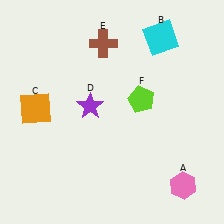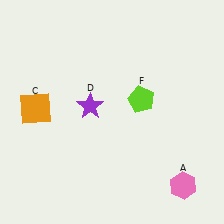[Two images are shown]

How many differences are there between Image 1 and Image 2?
There are 2 differences between the two images.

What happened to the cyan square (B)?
The cyan square (B) was removed in Image 2. It was in the top-right area of Image 1.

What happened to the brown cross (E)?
The brown cross (E) was removed in Image 2. It was in the top-left area of Image 1.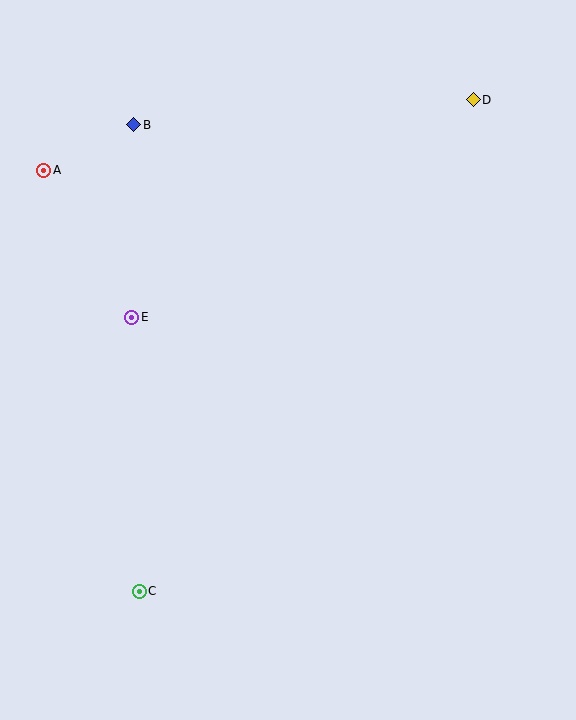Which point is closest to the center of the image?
Point E at (132, 317) is closest to the center.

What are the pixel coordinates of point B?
Point B is at (134, 125).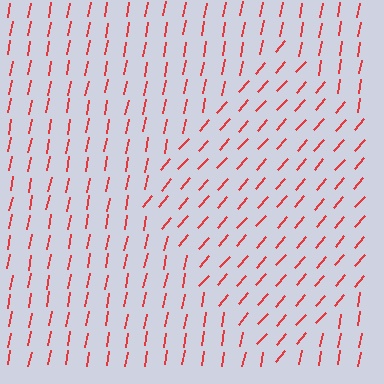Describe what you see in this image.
The image is filled with small red line segments. A diamond region in the image has lines oriented differently from the surrounding lines, creating a visible texture boundary.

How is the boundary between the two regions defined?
The boundary is defined purely by a change in line orientation (approximately 30 degrees difference). All lines are the same color and thickness.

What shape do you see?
I see a diamond.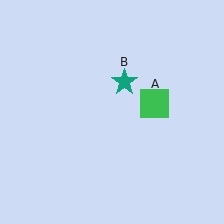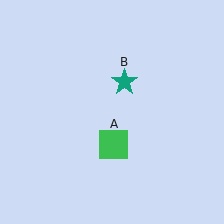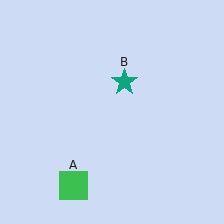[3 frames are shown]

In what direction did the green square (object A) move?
The green square (object A) moved down and to the left.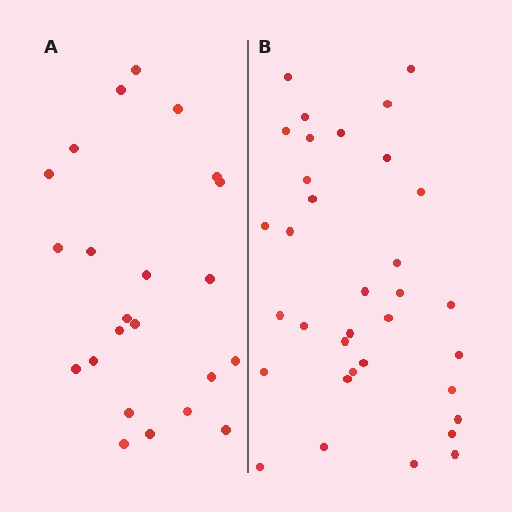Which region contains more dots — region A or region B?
Region B (the right region) has more dots.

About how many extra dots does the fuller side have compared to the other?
Region B has roughly 12 or so more dots than region A.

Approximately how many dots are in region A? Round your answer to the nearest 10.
About 20 dots. (The exact count is 23, which rounds to 20.)